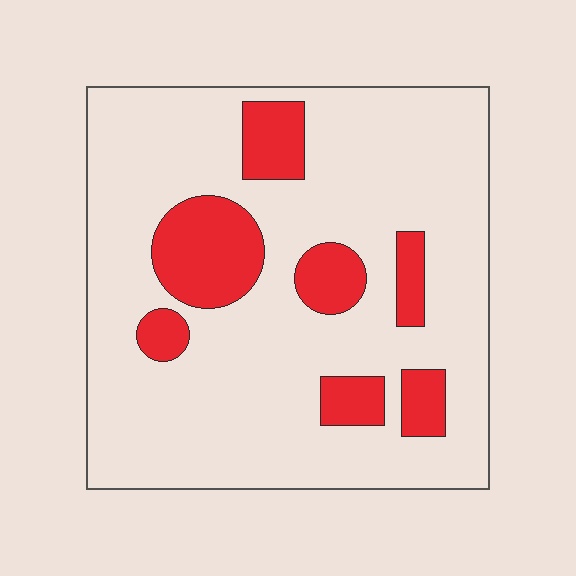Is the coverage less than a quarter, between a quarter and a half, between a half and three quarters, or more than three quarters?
Less than a quarter.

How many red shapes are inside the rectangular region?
7.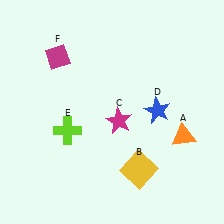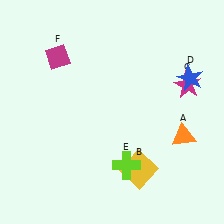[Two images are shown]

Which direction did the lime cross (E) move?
The lime cross (E) moved right.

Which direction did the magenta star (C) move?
The magenta star (C) moved right.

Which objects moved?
The objects that moved are: the magenta star (C), the blue star (D), the lime cross (E).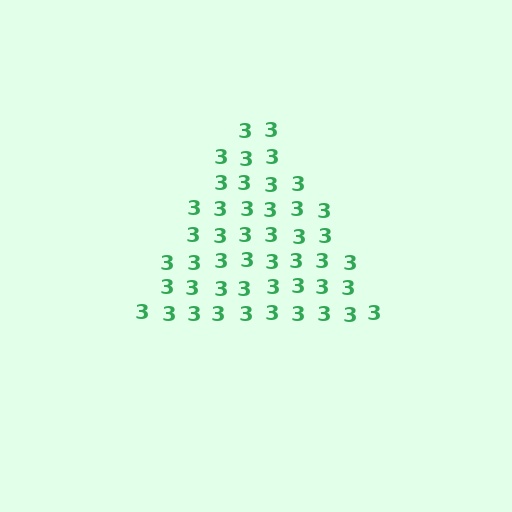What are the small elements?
The small elements are digit 3's.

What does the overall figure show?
The overall figure shows a triangle.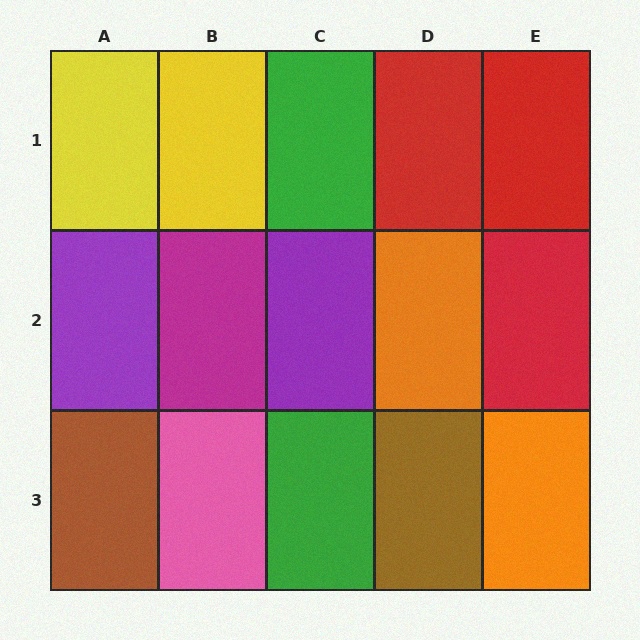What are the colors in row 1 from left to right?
Yellow, yellow, green, red, red.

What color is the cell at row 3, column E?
Orange.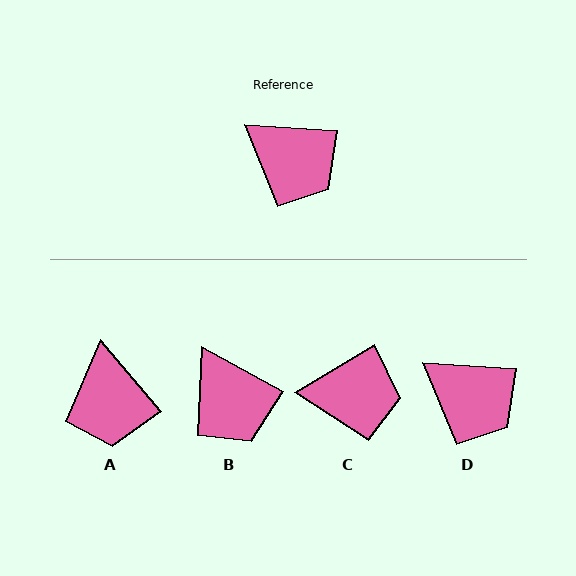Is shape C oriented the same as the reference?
No, it is off by about 35 degrees.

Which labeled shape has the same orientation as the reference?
D.